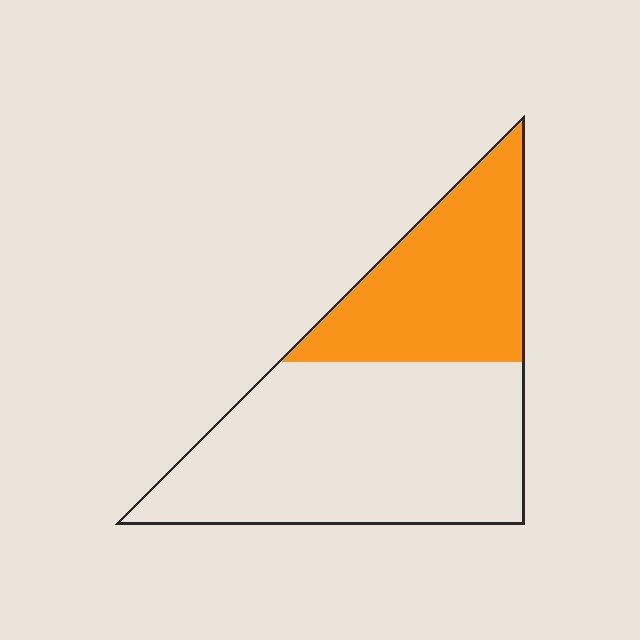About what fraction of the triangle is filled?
About three eighths (3/8).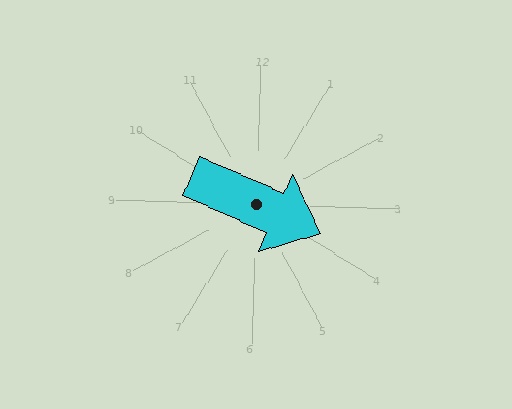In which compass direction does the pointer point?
East.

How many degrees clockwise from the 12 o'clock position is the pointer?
Approximately 112 degrees.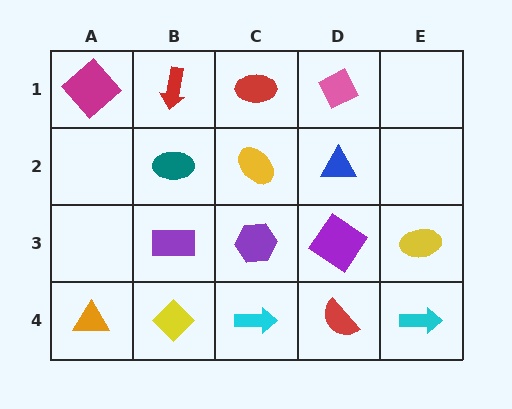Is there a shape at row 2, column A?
No, that cell is empty.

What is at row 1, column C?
A red ellipse.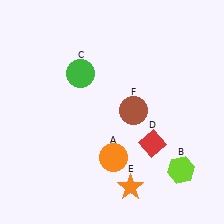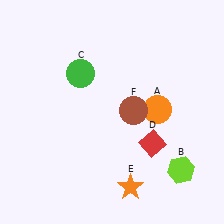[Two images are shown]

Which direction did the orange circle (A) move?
The orange circle (A) moved up.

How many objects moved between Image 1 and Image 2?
1 object moved between the two images.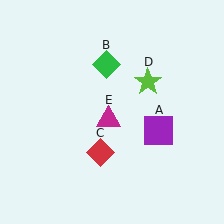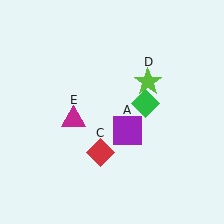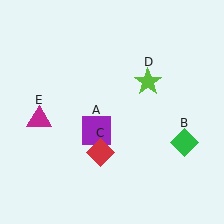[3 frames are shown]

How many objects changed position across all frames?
3 objects changed position: purple square (object A), green diamond (object B), magenta triangle (object E).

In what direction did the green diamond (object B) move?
The green diamond (object B) moved down and to the right.